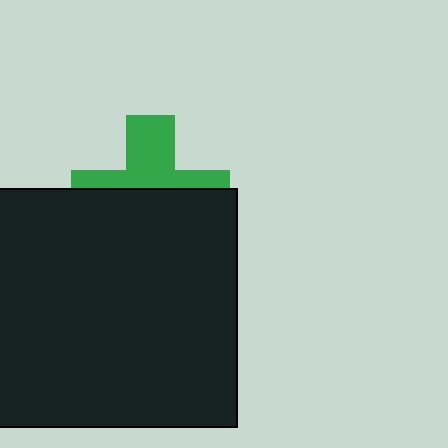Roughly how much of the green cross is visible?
A small part of it is visible (roughly 42%).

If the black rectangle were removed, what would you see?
You would see the complete green cross.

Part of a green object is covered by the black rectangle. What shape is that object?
It is a cross.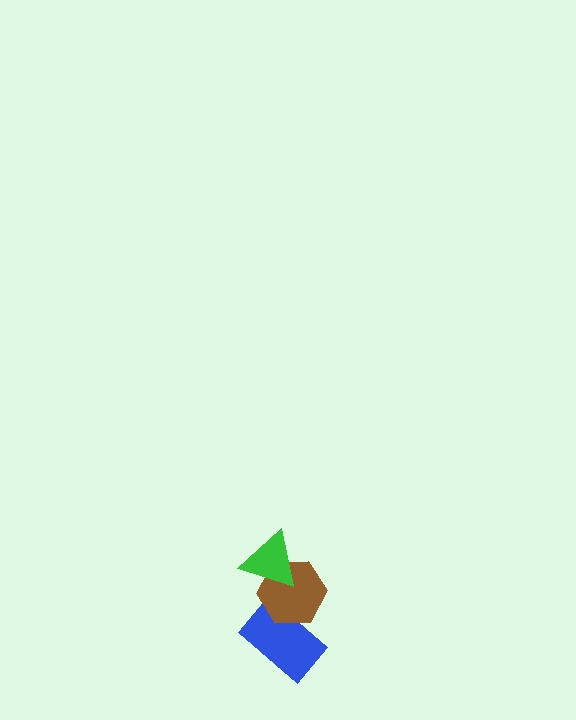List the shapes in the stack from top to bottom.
From top to bottom: the green triangle, the brown hexagon, the blue rectangle.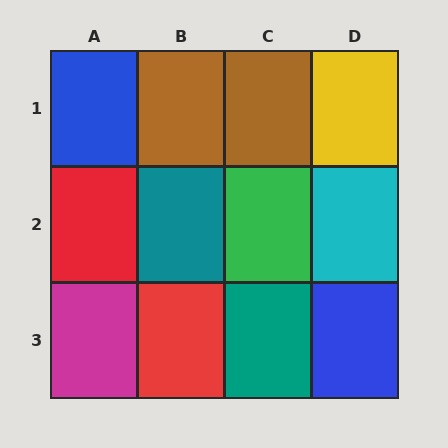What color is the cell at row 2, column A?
Red.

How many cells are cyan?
1 cell is cyan.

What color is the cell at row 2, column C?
Green.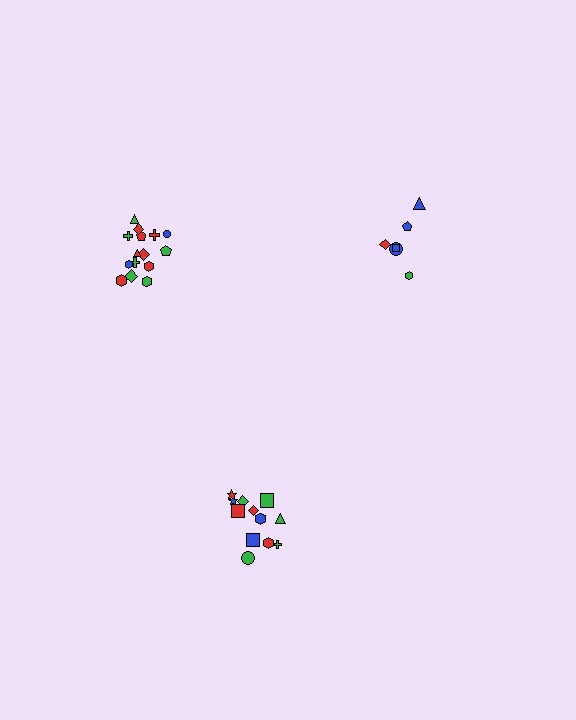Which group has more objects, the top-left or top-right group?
The top-left group.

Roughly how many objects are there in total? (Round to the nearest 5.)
Roughly 35 objects in total.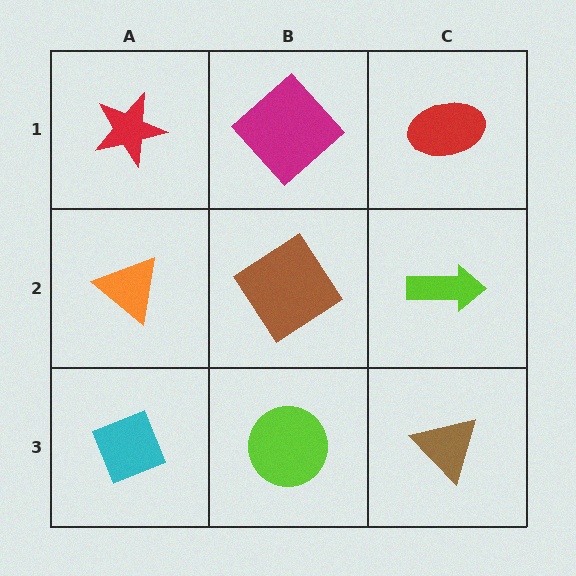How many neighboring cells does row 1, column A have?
2.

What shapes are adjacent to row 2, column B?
A magenta diamond (row 1, column B), a lime circle (row 3, column B), an orange triangle (row 2, column A), a lime arrow (row 2, column C).